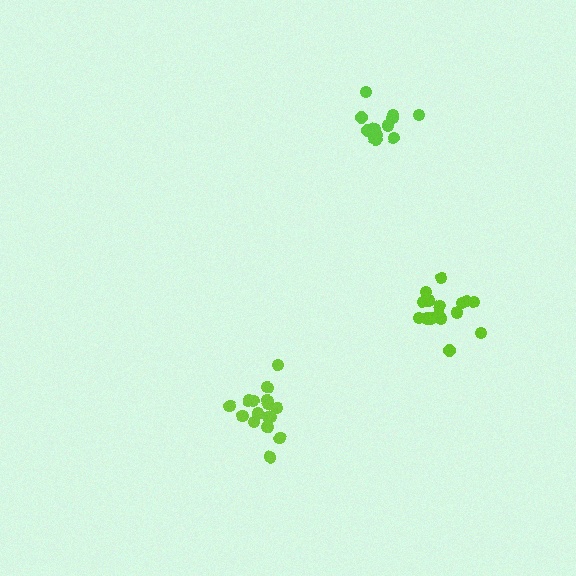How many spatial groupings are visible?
There are 3 spatial groupings.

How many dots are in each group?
Group 1: 16 dots, Group 2: 12 dots, Group 3: 17 dots (45 total).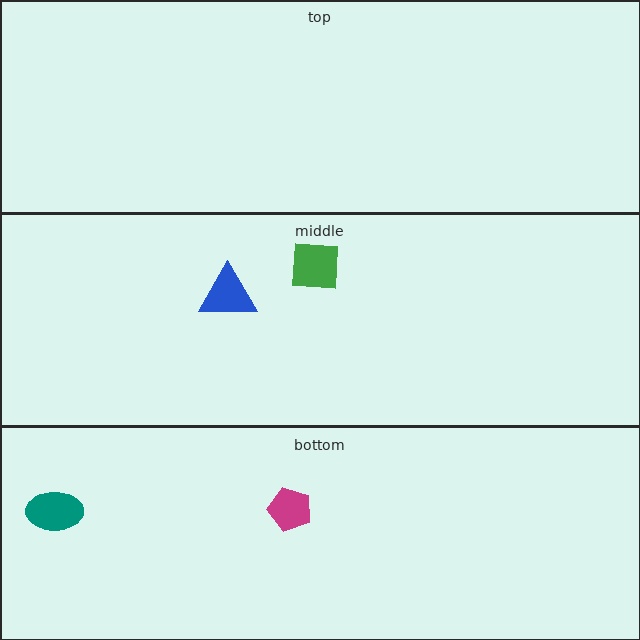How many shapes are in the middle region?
2.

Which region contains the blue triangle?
The middle region.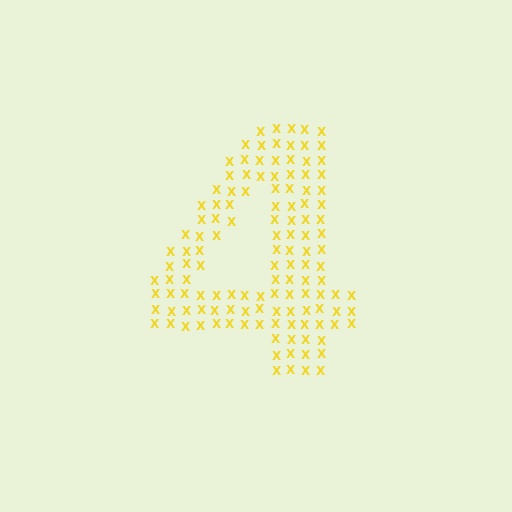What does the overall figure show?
The overall figure shows the digit 4.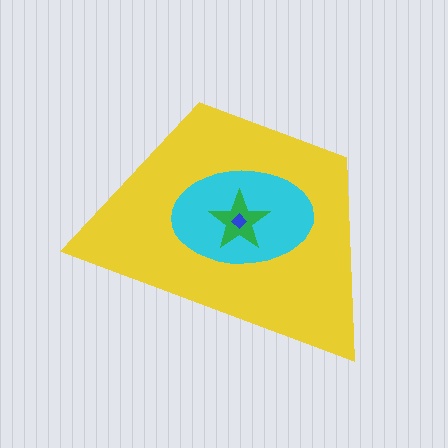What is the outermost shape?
The yellow trapezoid.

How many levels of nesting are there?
4.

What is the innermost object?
The blue diamond.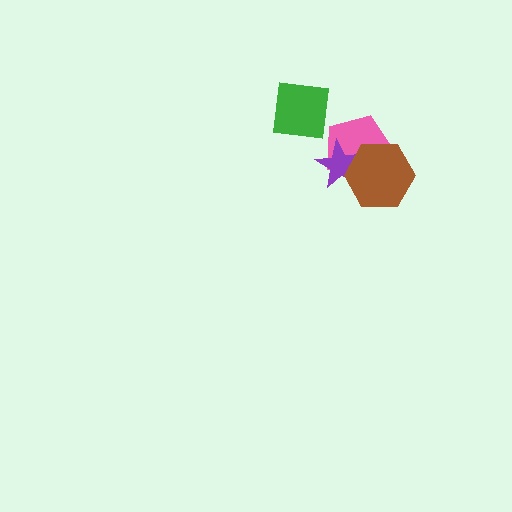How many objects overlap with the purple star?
2 objects overlap with the purple star.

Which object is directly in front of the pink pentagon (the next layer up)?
The purple star is directly in front of the pink pentagon.